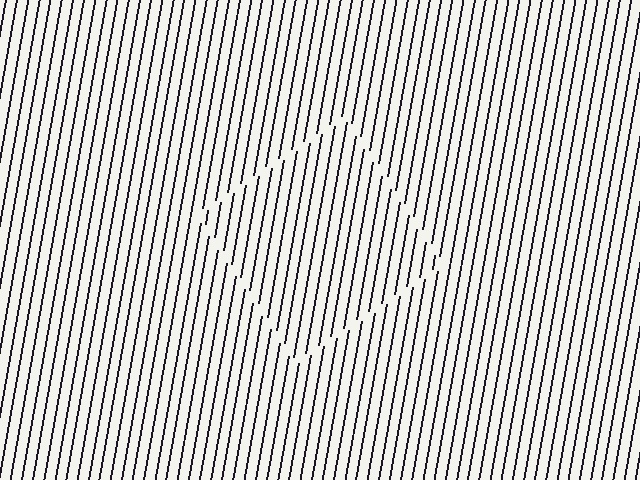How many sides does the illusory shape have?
4 sides — the line-ends trace a square.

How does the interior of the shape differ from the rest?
The interior of the shape contains the same grating, shifted by half a period — the contour is defined by the phase discontinuity where line-ends from the inner and outer gratings abut.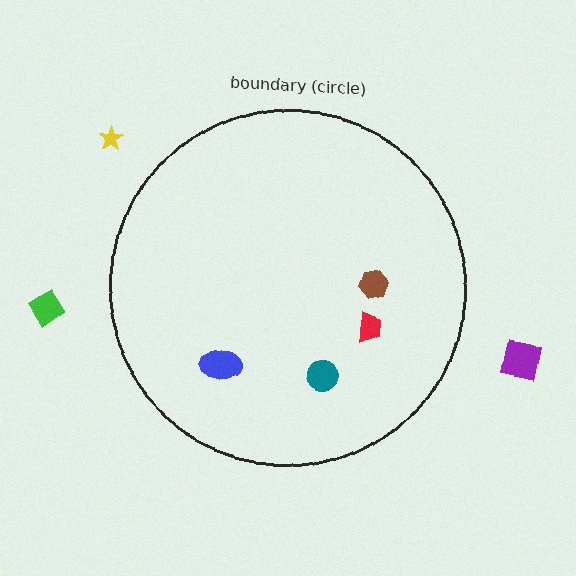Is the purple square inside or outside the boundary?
Outside.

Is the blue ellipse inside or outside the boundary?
Inside.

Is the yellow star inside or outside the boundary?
Outside.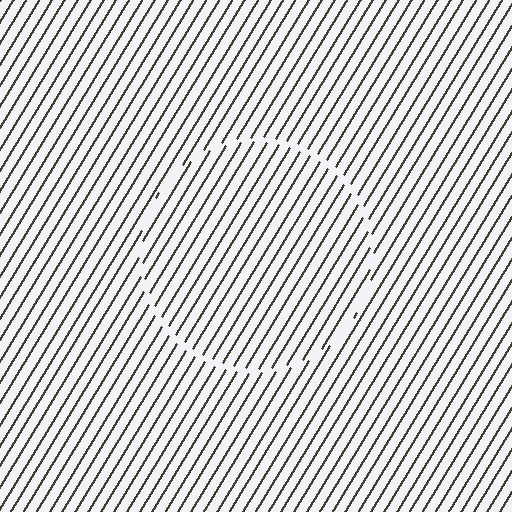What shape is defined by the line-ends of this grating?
An illusory circle. The interior of the shape contains the same grating, shifted by half a period — the contour is defined by the phase discontinuity where line-ends from the inner and outer gratings abut.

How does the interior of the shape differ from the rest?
The interior of the shape contains the same grating, shifted by half a period — the contour is defined by the phase discontinuity where line-ends from the inner and outer gratings abut.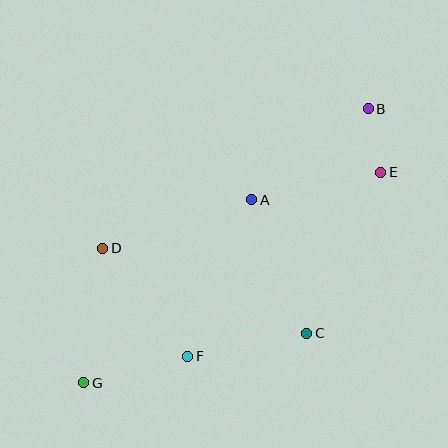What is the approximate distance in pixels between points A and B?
The distance between A and B is approximately 148 pixels.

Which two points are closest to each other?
Points B and E are closest to each other.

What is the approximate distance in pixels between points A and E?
The distance between A and E is approximately 132 pixels.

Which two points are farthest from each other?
Points B and G are farthest from each other.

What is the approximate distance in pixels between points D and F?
The distance between D and F is approximately 137 pixels.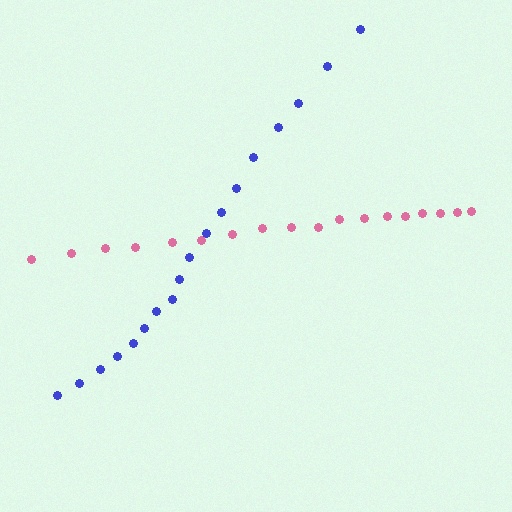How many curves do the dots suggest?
There are 2 distinct paths.